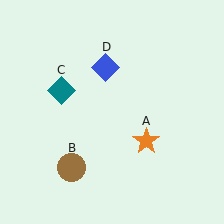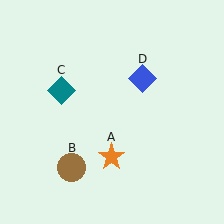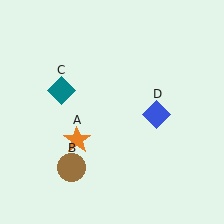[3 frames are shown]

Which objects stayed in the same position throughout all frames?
Brown circle (object B) and teal diamond (object C) remained stationary.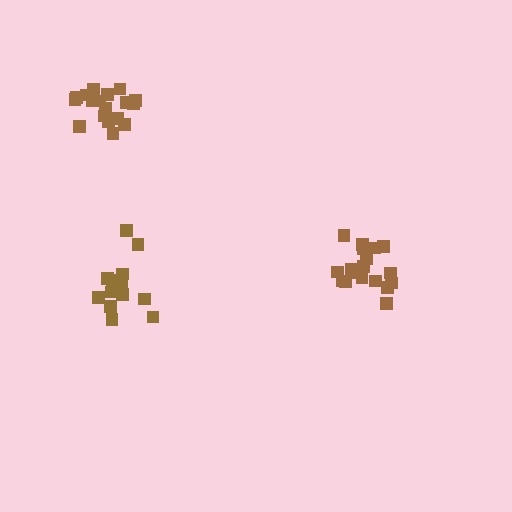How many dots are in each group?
Group 1: 14 dots, Group 2: 19 dots, Group 3: 19 dots (52 total).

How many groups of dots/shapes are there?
There are 3 groups.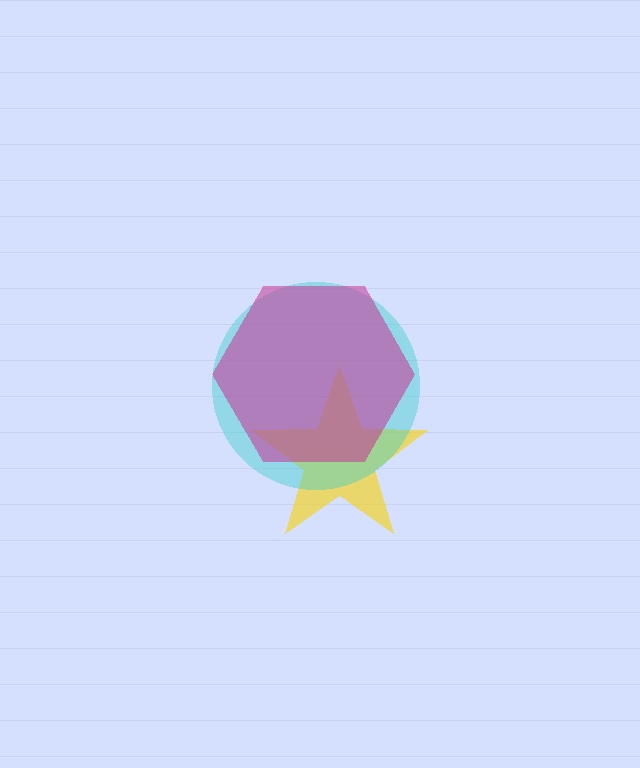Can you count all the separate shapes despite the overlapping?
Yes, there are 3 separate shapes.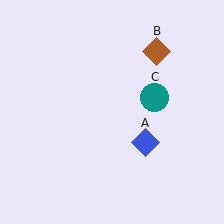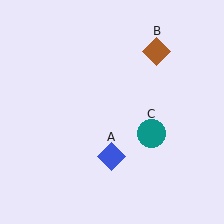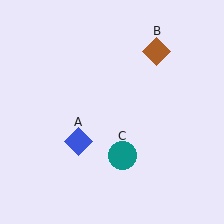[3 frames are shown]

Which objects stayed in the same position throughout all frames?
Brown diamond (object B) remained stationary.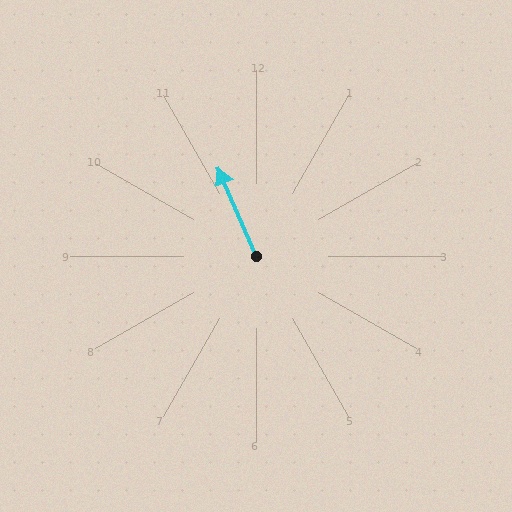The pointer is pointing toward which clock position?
Roughly 11 o'clock.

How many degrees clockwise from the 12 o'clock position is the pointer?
Approximately 337 degrees.